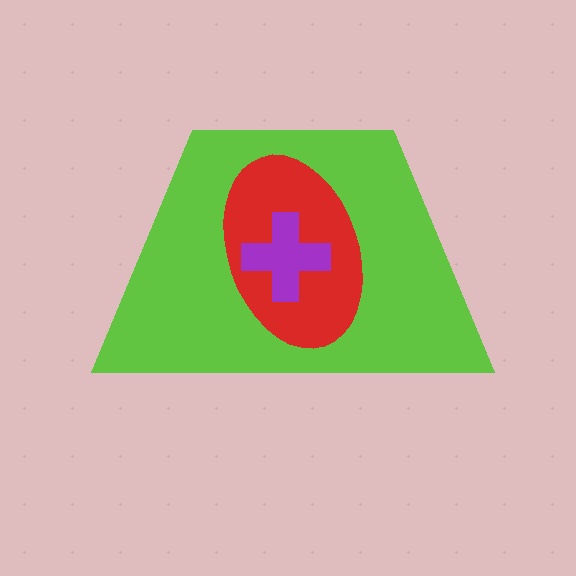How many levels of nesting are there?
3.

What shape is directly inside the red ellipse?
The purple cross.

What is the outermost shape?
The lime trapezoid.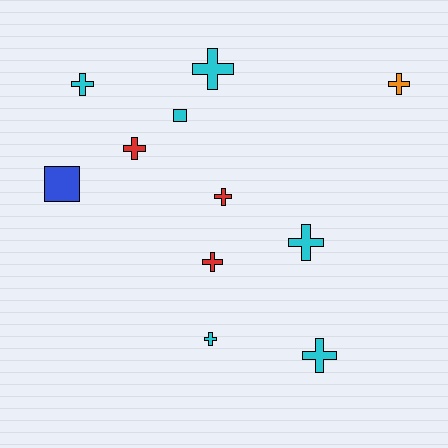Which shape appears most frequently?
Cross, with 9 objects.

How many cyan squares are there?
There is 1 cyan square.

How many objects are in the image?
There are 11 objects.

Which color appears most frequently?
Cyan, with 6 objects.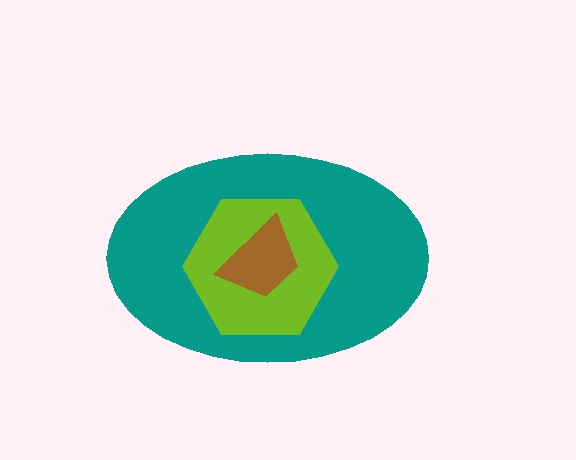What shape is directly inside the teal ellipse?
The lime hexagon.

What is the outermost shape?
The teal ellipse.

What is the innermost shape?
The brown trapezoid.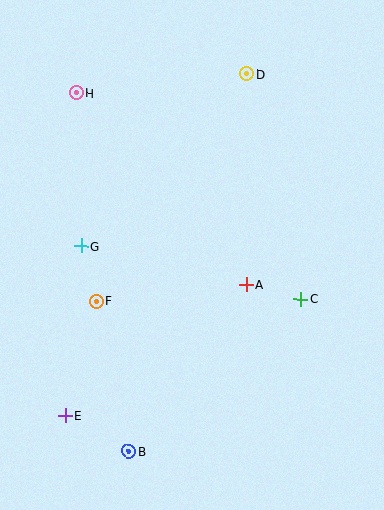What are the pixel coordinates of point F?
Point F is at (96, 301).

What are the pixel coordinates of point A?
Point A is at (247, 284).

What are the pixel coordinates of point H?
Point H is at (76, 93).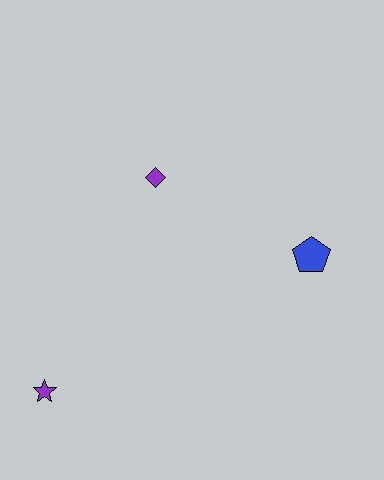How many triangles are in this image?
There are no triangles.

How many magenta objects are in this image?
There are no magenta objects.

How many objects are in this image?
There are 3 objects.